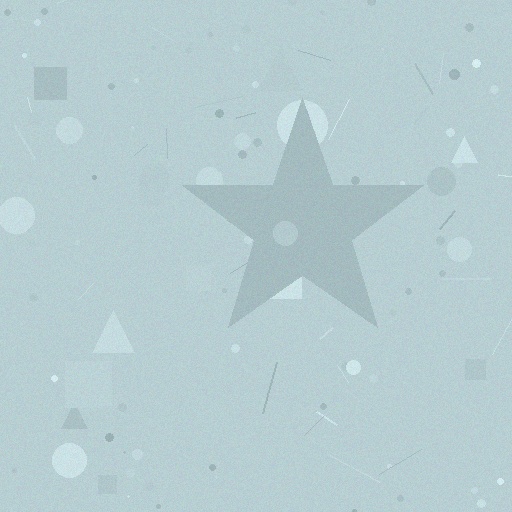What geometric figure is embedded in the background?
A star is embedded in the background.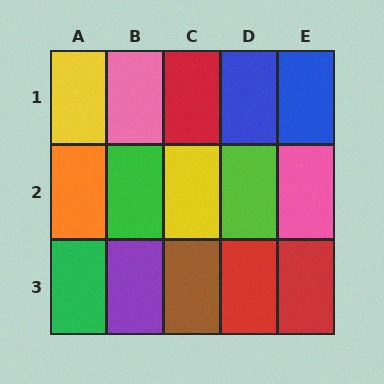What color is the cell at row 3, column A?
Green.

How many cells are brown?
1 cell is brown.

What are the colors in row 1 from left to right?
Yellow, pink, red, blue, blue.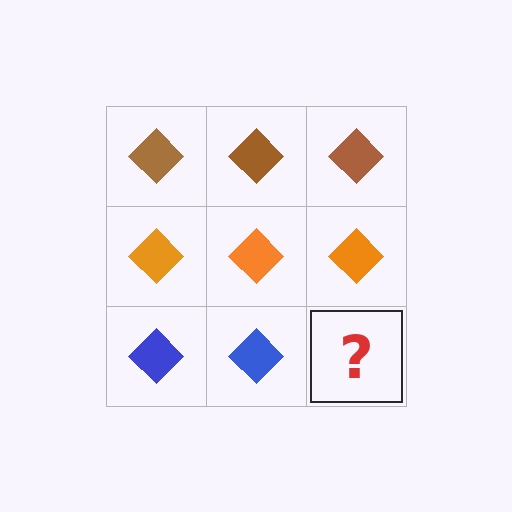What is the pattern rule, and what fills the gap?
The rule is that each row has a consistent color. The gap should be filled with a blue diamond.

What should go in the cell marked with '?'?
The missing cell should contain a blue diamond.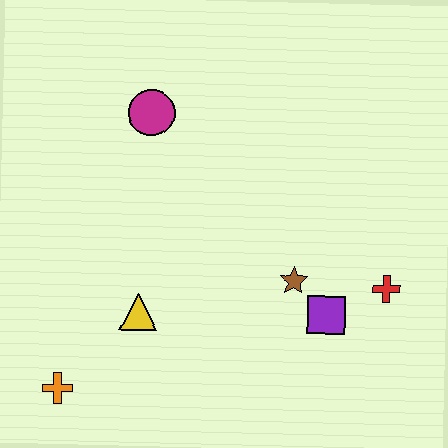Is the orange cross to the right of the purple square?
No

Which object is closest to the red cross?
The purple square is closest to the red cross.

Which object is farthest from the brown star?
The orange cross is farthest from the brown star.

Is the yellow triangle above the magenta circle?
No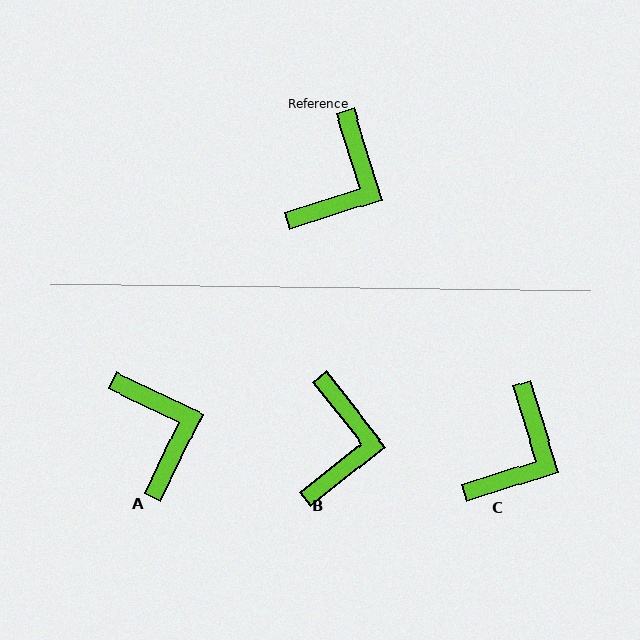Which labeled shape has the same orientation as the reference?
C.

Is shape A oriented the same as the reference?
No, it is off by about 47 degrees.